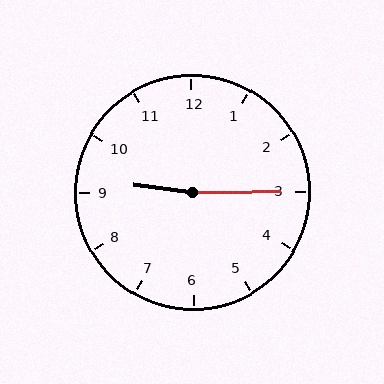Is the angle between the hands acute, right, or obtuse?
It is obtuse.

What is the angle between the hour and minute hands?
Approximately 172 degrees.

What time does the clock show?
9:15.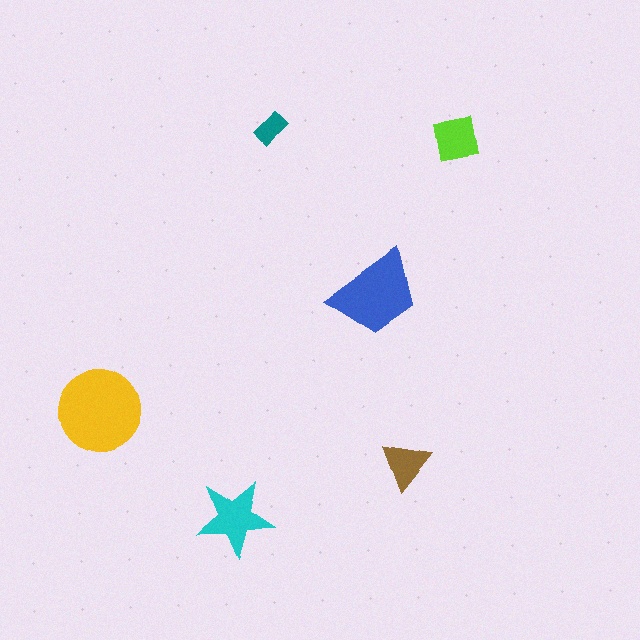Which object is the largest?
The yellow circle.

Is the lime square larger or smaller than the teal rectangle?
Larger.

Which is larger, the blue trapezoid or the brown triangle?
The blue trapezoid.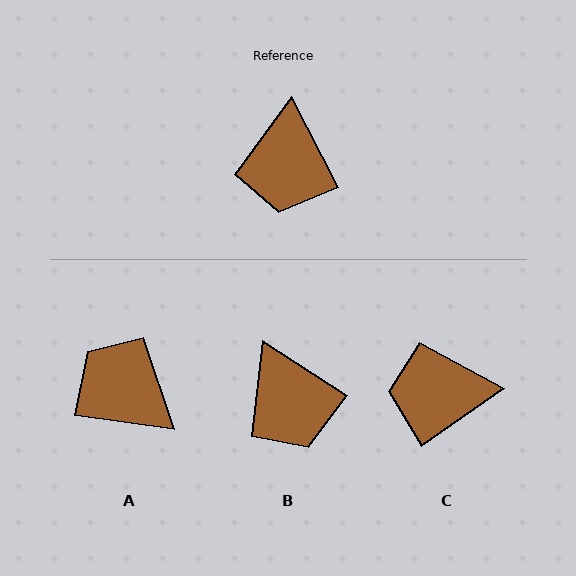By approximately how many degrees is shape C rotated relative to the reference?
Approximately 82 degrees clockwise.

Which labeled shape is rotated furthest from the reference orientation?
A, about 125 degrees away.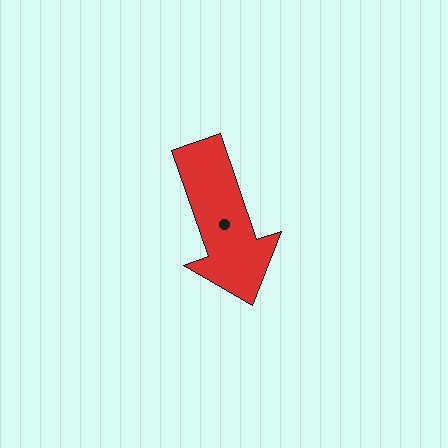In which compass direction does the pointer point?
South.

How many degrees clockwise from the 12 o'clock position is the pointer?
Approximately 161 degrees.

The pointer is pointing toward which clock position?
Roughly 5 o'clock.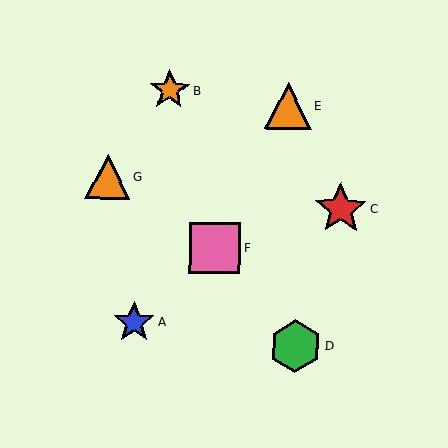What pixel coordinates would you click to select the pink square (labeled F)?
Click at (215, 248) to select the pink square F.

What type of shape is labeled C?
Shape C is a red star.